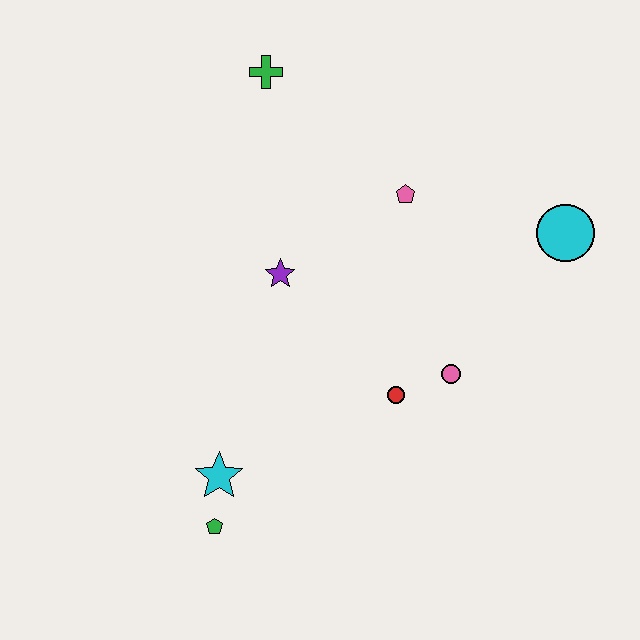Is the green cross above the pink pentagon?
Yes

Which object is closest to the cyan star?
The green pentagon is closest to the cyan star.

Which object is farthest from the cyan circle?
The green pentagon is farthest from the cyan circle.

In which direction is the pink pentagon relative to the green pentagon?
The pink pentagon is above the green pentagon.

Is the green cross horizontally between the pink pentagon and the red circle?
No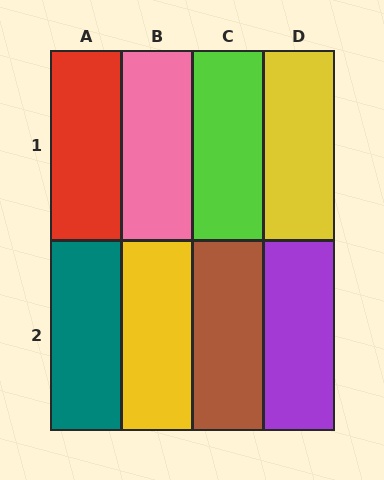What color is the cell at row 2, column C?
Brown.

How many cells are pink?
1 cell is pink.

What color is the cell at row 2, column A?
Teal.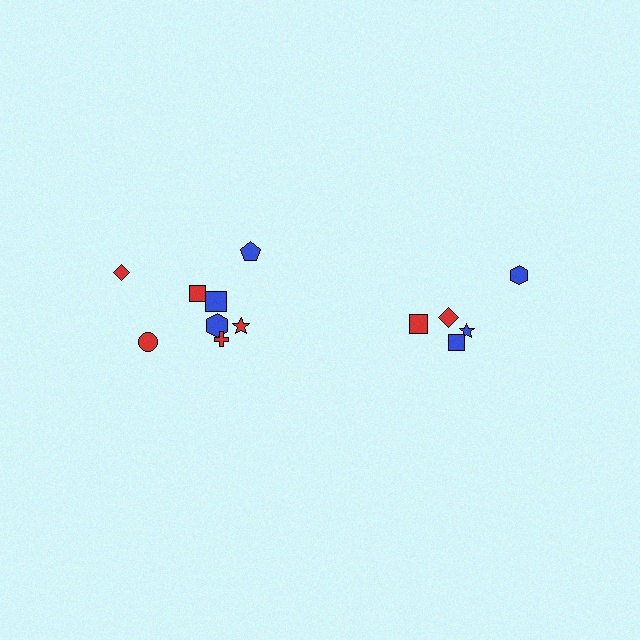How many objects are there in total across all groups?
There are 13 objects.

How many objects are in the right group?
There are 5 objects.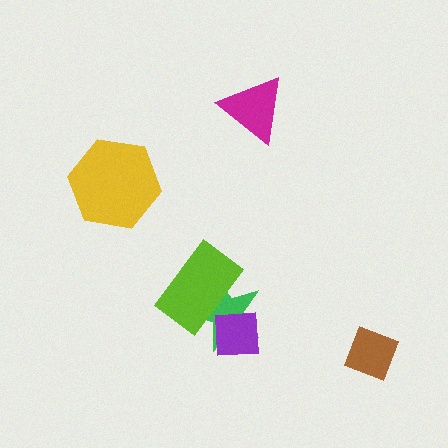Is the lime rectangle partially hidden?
Yes, it is partially covered by another shape.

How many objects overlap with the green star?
2 objects overlap with the green star.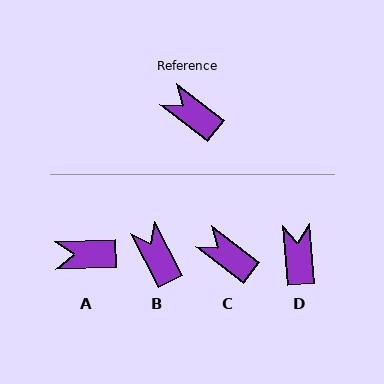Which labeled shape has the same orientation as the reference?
C.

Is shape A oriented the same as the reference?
No, it is off by about 40 degrees.